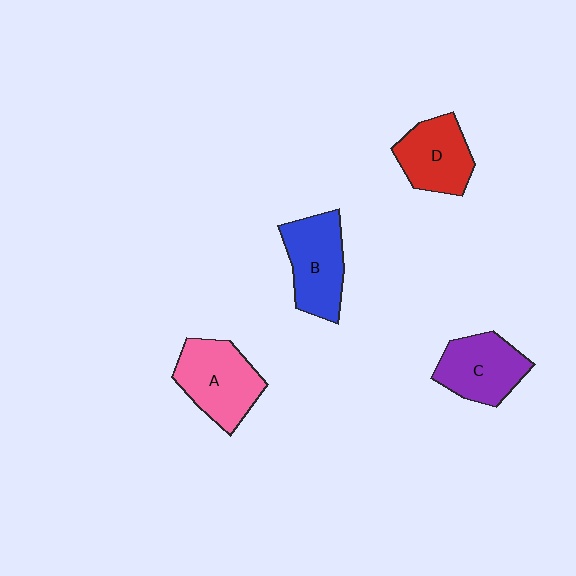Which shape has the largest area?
Shape A (pink).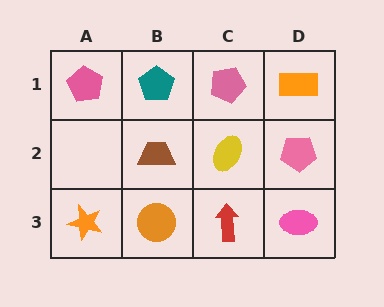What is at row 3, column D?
A pink ellipse.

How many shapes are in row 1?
4 shapes.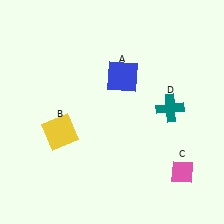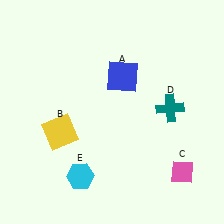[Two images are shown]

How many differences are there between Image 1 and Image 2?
There is 1 difference between the two images.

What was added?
A cyan hexagon (E) was added in Image 2.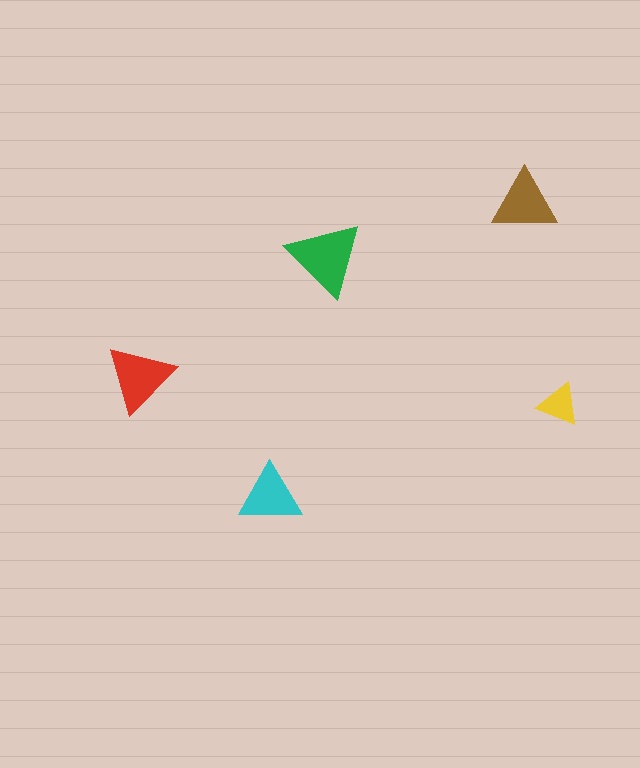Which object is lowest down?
The cyan triangle is bottommost.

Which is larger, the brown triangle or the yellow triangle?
The brown one.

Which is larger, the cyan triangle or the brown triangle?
The brown one.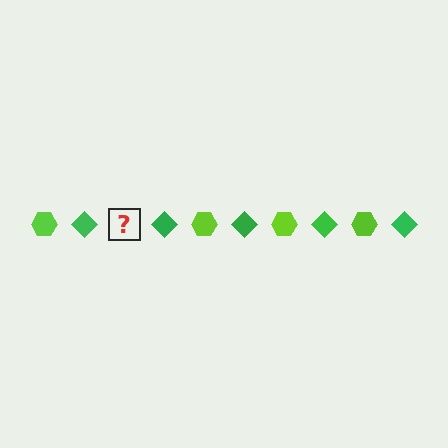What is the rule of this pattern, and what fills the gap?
The rule is that the pattern alternates between lime hexagon and green diamond. The gap should be filled with a lime hexagon.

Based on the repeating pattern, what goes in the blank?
The blank should be a lime hexagon.